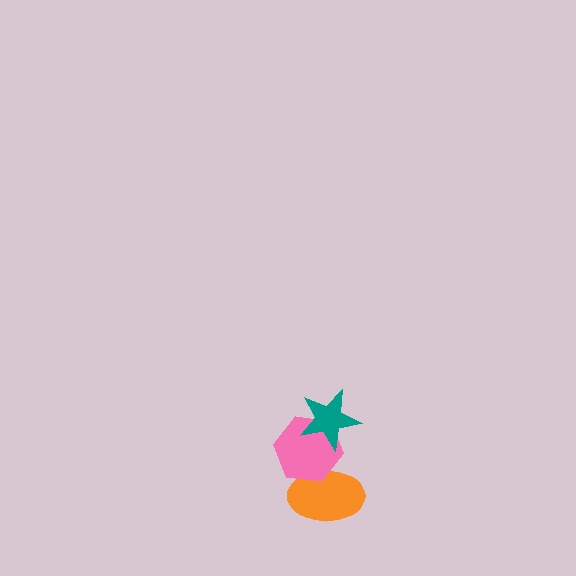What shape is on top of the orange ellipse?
The pink hexagon is on top of the orange ellipse.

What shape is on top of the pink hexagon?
The teal star is on top of the pink hexagon.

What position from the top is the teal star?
The teal star is 1st from the top.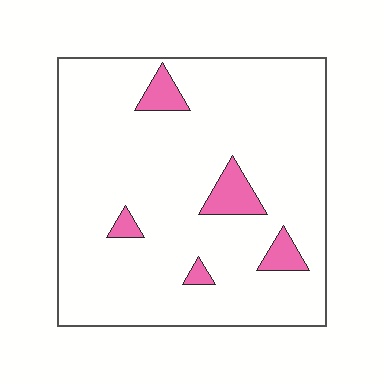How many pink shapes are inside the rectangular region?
5.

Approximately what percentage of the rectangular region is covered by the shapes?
Approximately 10%.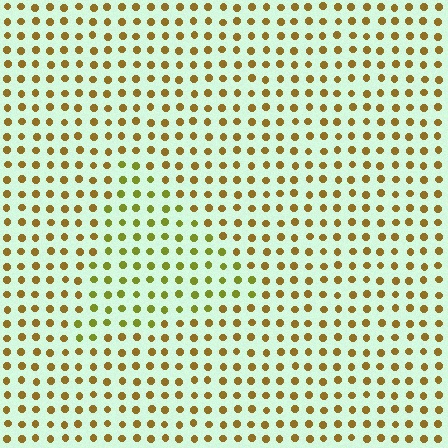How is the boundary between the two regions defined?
The boundary is defined purely by a slight shift in hue (about 32 degrees). Spacing, size, and orientation are identical on both sides.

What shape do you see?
I see a triangle.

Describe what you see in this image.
The image is filled with small brown elements in a uniform arrangement. A triangle-shaped region is visible where the elements are tinted to a slightly different hue, forming a subtle color boundary.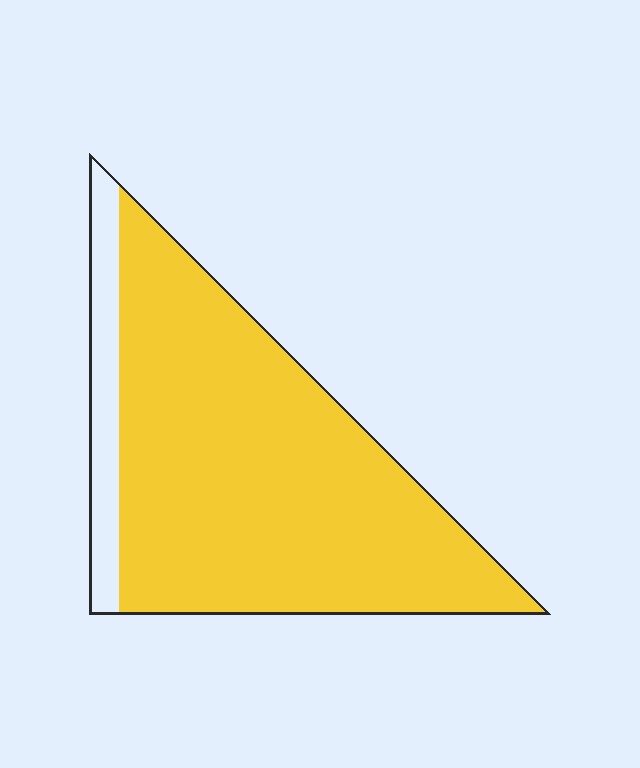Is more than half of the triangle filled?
Yes.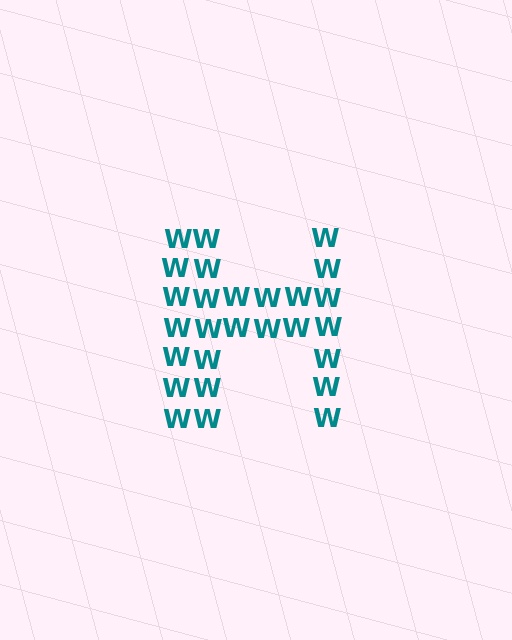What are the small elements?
The small elements are letter W's.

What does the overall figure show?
The overall figure shows the letter H.